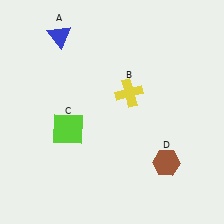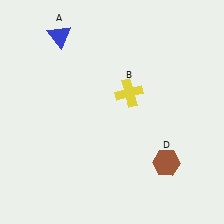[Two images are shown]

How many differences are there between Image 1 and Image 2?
There is 1 difference between the two images.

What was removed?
The lime square (C) was removed in Image 2.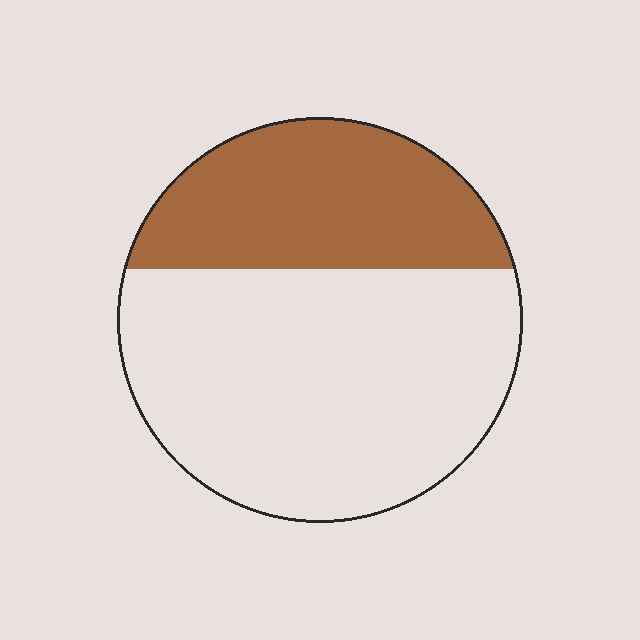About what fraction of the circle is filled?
About one third (1/3).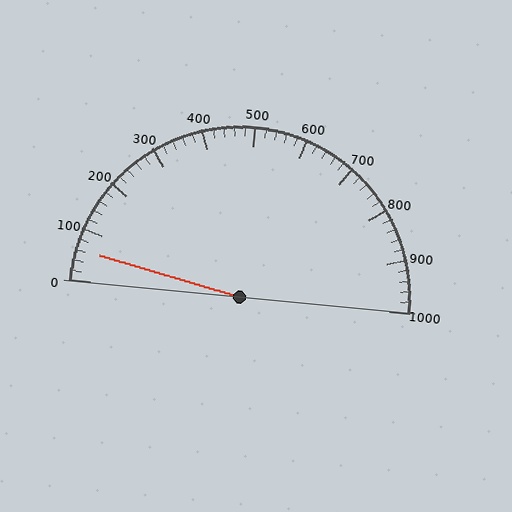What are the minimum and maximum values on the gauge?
The gauge ranges from 0 to 1000.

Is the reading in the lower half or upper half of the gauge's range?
The reading is in the lower half of the range (0 to 1000).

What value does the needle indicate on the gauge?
The needle indicates approximately 60.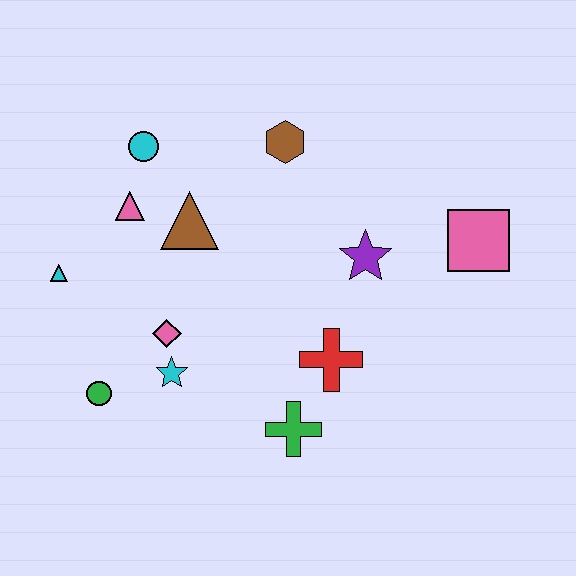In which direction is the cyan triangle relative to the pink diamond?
The cyan triangle is to the left of the pink diamond.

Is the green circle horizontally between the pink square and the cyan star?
No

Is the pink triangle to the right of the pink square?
No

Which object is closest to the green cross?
The red cross is closest to the green cross.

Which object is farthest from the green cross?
The cyan circle is farthest from the green cross.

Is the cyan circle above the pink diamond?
Yes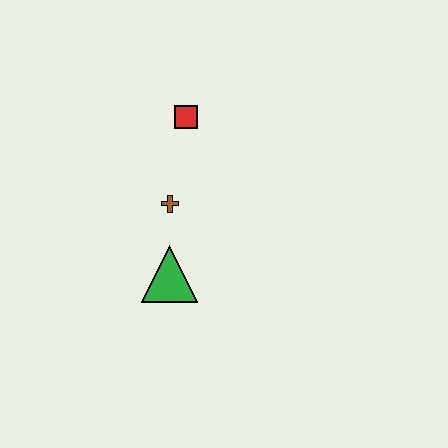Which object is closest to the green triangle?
The brown cross is closest to the green triangle.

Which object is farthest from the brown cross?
The red square is farthest from the brown cross.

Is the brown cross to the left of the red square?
Yes